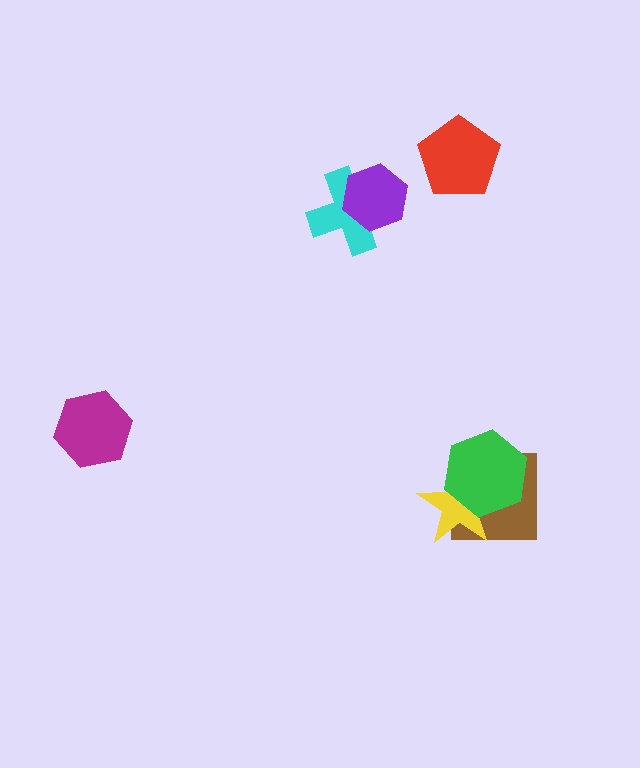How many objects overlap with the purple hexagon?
1 object overlaps with the purple hexagon.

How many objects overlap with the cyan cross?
1 object overlaps with the cyan cross.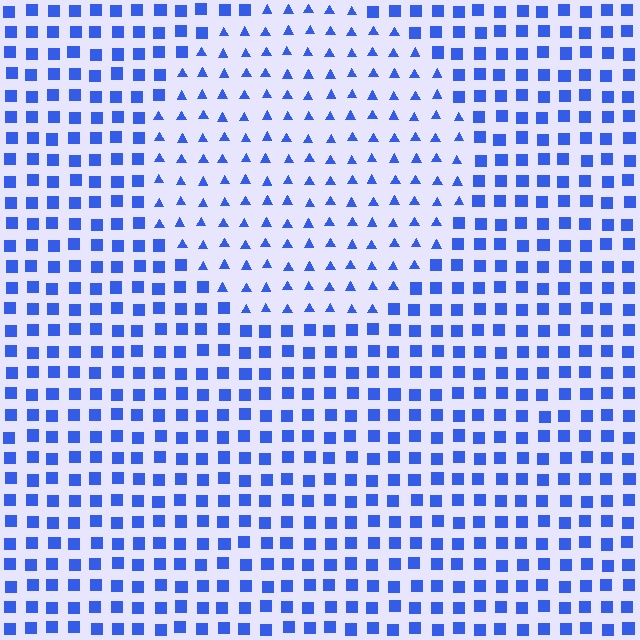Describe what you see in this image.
The image is filled with small blue elements arranged in a uniform grid. A circle-shaped region contains triangles, while the surrounding area contains squares. The boundary is defined purely by the change in element shape.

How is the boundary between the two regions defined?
The boundary is defined by a change in element shape: triangles inside vs. squares outside. All elements share the same color and spacing.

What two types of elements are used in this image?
The image uses triangles inside the circle region and squares outside it.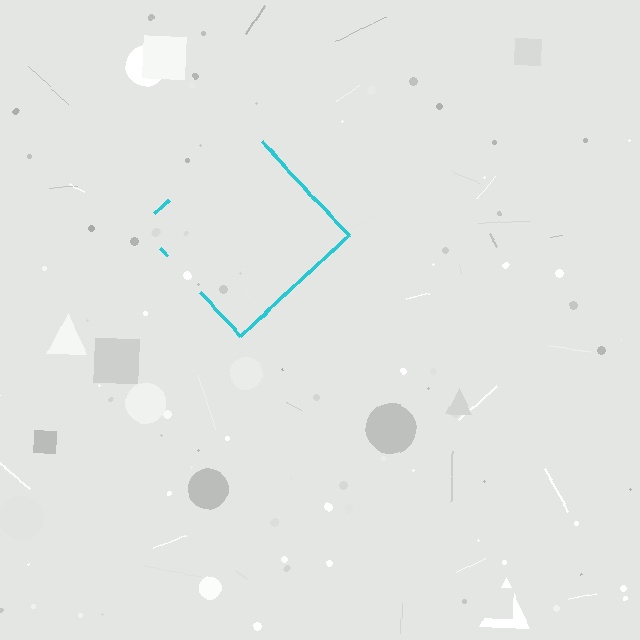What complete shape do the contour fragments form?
The contour fragments form a diamond.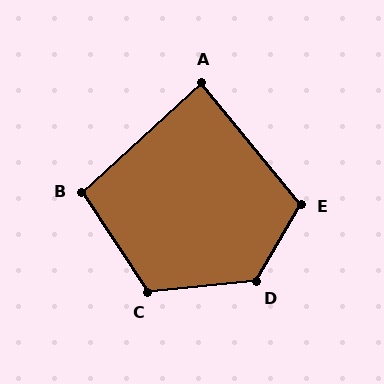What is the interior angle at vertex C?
Approximately 117 degrees (obtuse).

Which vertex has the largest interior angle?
D, at approximately 126 degrees.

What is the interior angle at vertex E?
Approximately 110 degrees (obtuse).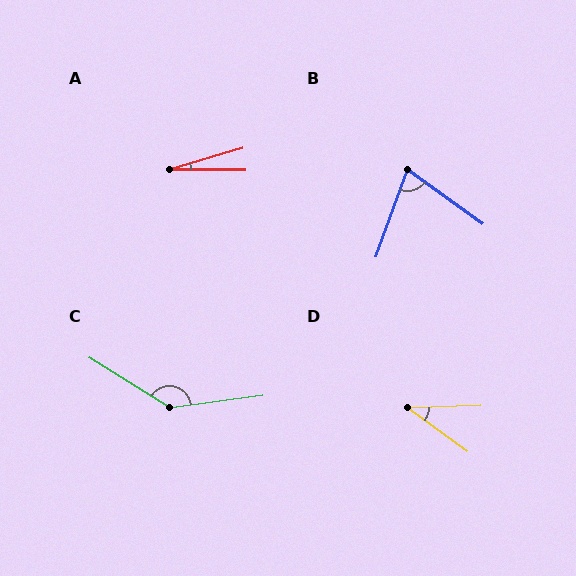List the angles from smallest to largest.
A (17°), D (38°), B (74°), C (140°).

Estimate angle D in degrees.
Approximately 38 degrees.